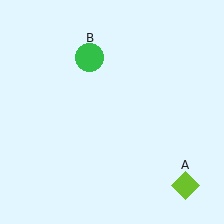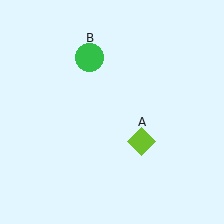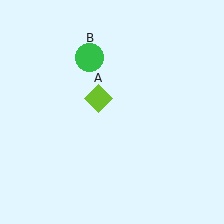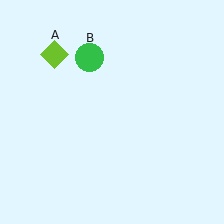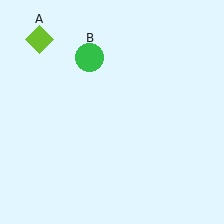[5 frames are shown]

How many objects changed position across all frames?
1 object changed position: lime diamond (object A).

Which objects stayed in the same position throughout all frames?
Green circle (object B) remained stationary.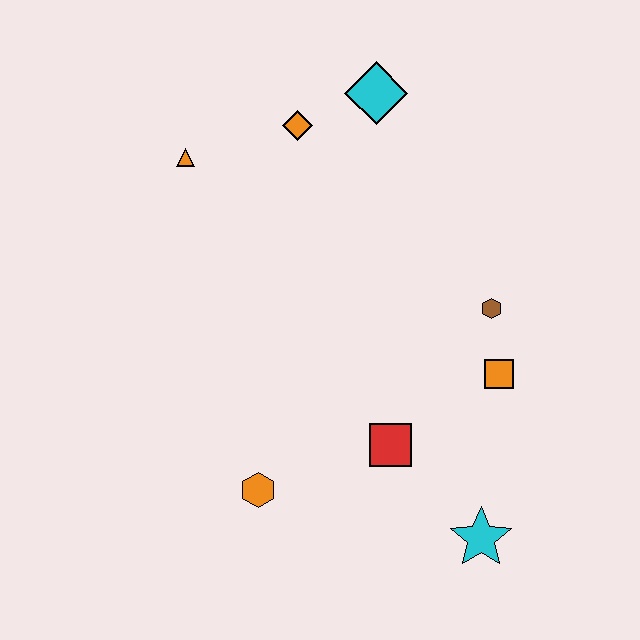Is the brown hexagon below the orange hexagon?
No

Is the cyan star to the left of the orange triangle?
No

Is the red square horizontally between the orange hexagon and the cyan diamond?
No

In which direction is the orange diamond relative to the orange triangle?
The orange diamond is to the right of the orange triangle.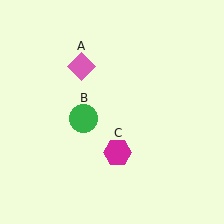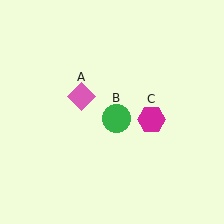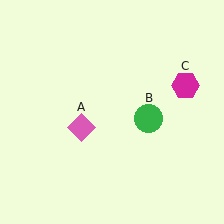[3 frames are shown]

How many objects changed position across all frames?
3 objects changed position: pink diamond (object A), green circle (object B), magenta hexagon (object C).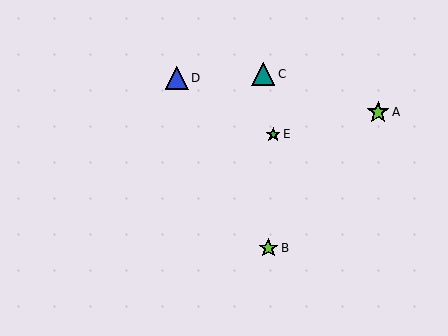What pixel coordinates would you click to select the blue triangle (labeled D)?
Click at (177, 78) to select the blue triangle D.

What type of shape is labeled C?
Shape C is a teal triangle.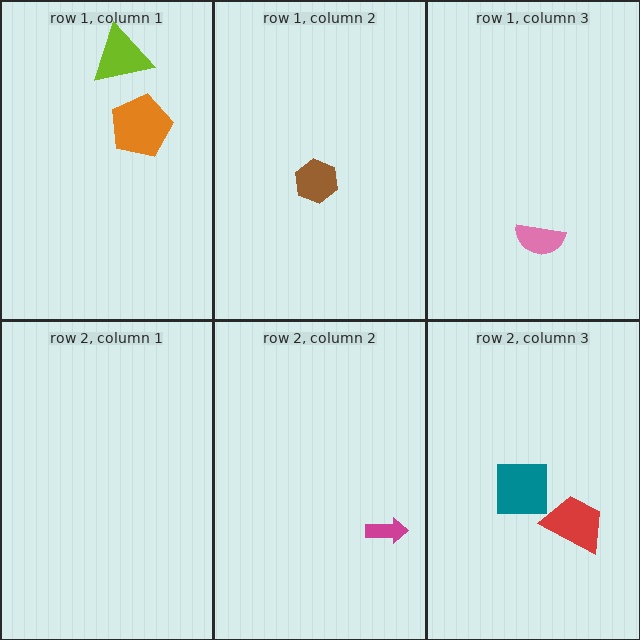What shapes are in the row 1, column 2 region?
The brown hexagon.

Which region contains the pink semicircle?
The row 1, column 3 region.